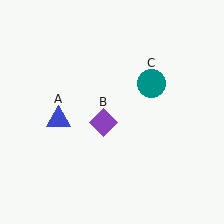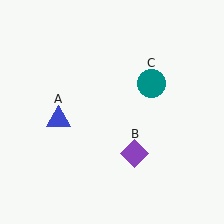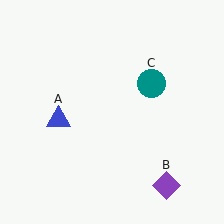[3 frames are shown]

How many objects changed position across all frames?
1 object changed position: purple diamond (object B).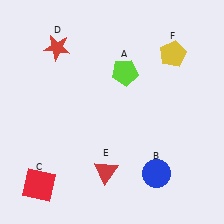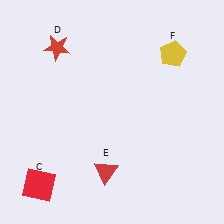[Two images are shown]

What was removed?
The blue circle (B), the lime pentagon (A) were removed in Image 2.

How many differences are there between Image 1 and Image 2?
There are 2 differences between the two images.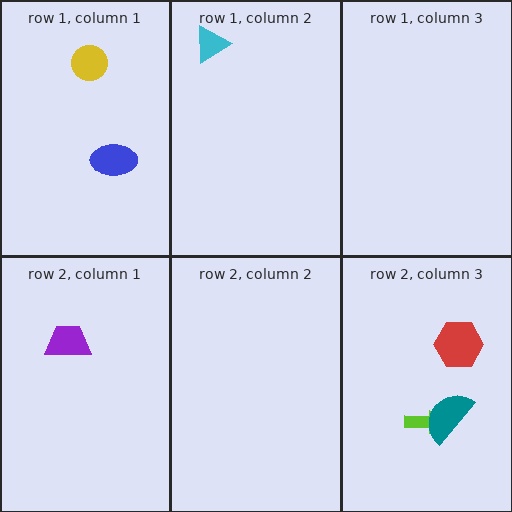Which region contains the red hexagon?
The row 2, column 3 region.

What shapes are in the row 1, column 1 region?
The yellow circle, the blue ellipse.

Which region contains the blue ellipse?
The row 1, column 1 region.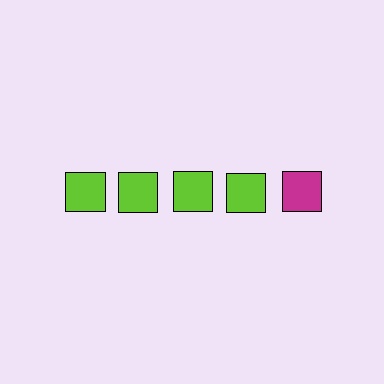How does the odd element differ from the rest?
It has a different color: magenta instead of lime.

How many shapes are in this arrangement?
There are 5 shapes arranged in a grid pattern.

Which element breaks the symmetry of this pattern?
The magenta square in the top row, rightmost column breaks the symmetry. All other shapes are lime squares.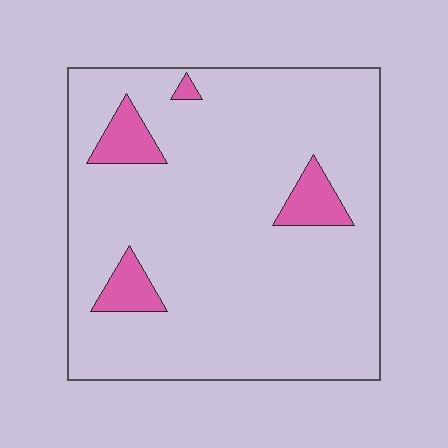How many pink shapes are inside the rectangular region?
4.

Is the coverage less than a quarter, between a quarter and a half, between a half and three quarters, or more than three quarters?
Less than a quarter.